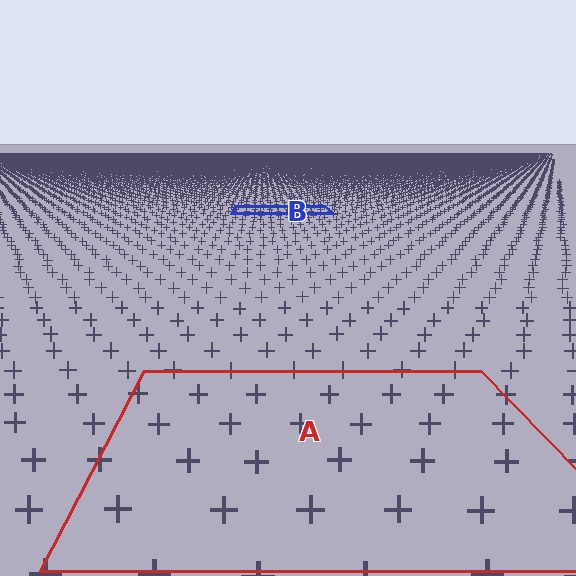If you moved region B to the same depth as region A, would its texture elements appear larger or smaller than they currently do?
They would appear larger. At a closer depth, the same texture elements are projected at a bigger on-screen size.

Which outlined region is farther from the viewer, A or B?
Region B is farther from the viewer — the texture elements inside it appear smaller and more densely packed.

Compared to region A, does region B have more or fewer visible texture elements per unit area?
Region B has more texture elements per unit area — they are packed more densely because it is farther away.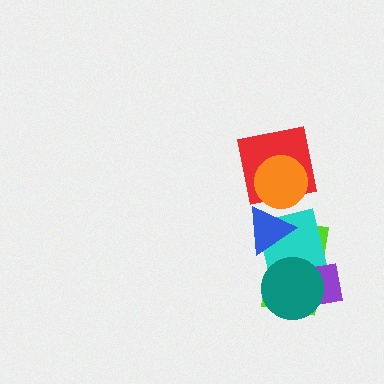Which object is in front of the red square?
The orange circle is in front of the red square.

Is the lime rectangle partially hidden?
Yes, it is partially covered by another shape.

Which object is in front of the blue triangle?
The orange circle is in front of the blue triangle.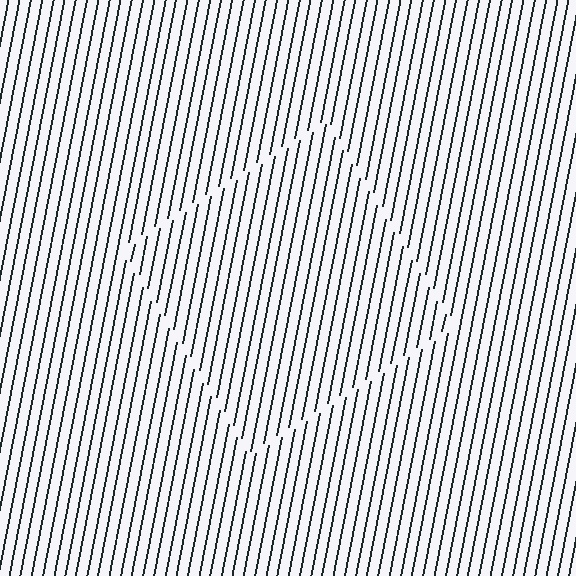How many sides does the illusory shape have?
4 sides — the line-ends trace a square.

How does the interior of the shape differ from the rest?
The interior of the shape contains the same grating, shifted by half a period — the contour is defined by the phase discontinuity where line-ends from the inner and outer gratings abut.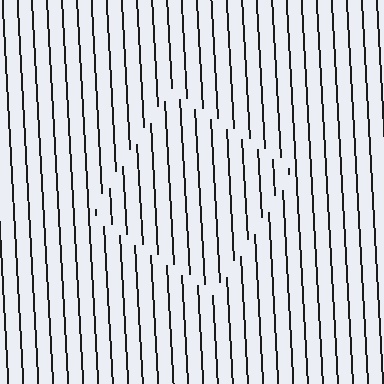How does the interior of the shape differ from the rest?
The interior of the shape contains the same grating, shifted by half a period — the contour is defined by the phase discontinuity where line-ends from the inner and outer gratings abut.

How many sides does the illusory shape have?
4 sides — the line-ends trace a square.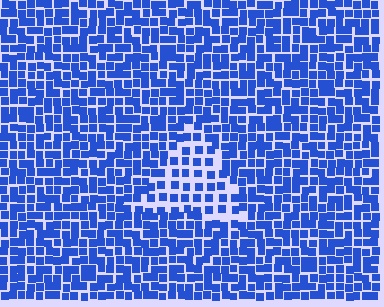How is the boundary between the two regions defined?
The boundary is defined by a change in element density (approximately 1.9x ratio). All elements are the same color, size, and shape.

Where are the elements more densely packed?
The elements are more densely packed outside the triangle boundary.